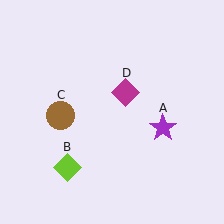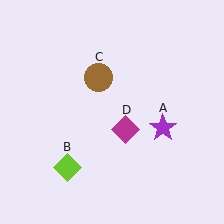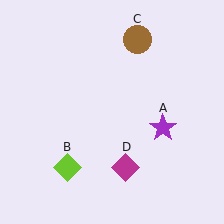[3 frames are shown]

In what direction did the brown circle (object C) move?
The brown circle (object C) moved up and to the right.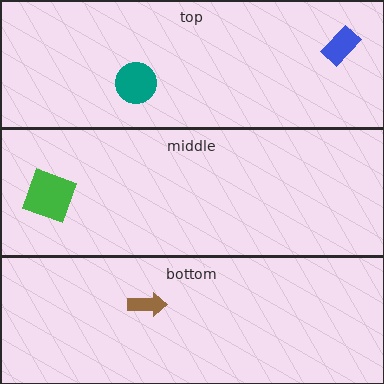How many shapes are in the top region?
2.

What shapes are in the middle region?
The green square.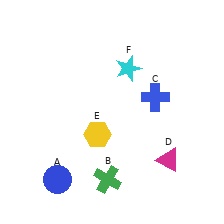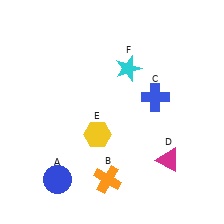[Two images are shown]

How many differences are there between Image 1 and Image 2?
There is 1 difference between the two images.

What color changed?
The cross (B) changed from green in Image 1 to orange in Image 2.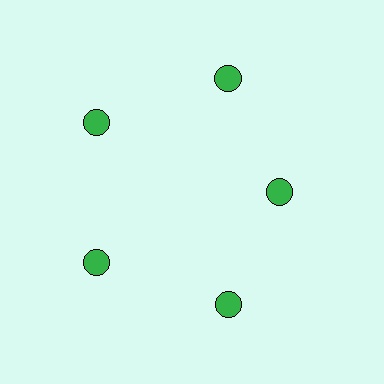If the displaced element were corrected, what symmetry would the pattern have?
It would have 5-fold rotational symmetry — the pattern would map onto itself every 72 degrees.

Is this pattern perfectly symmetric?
No. The 5 green circles are arranged in a ring, but one element near the 3 o'clock position is pulled inward toward the center, breaking the 5-fold rotational symmetry.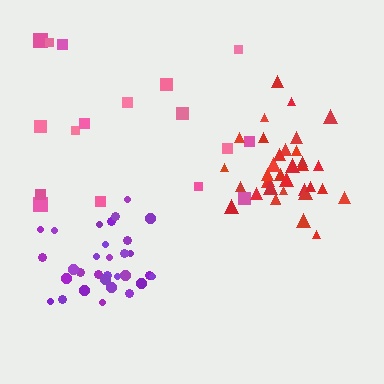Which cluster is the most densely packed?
Red.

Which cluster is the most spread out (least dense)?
Pink.